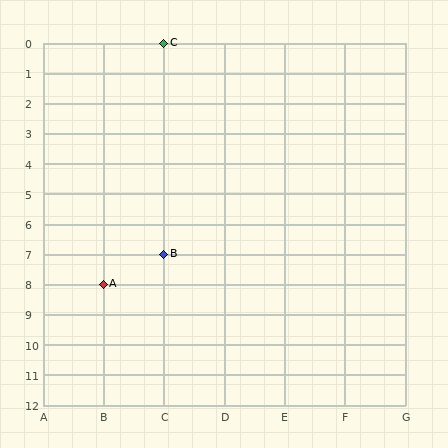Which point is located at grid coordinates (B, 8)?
Point A is at (B, 8).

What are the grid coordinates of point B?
Point B is at grid coordinates (C, 7).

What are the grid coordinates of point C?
Point C is at grid coordinates (C, 0).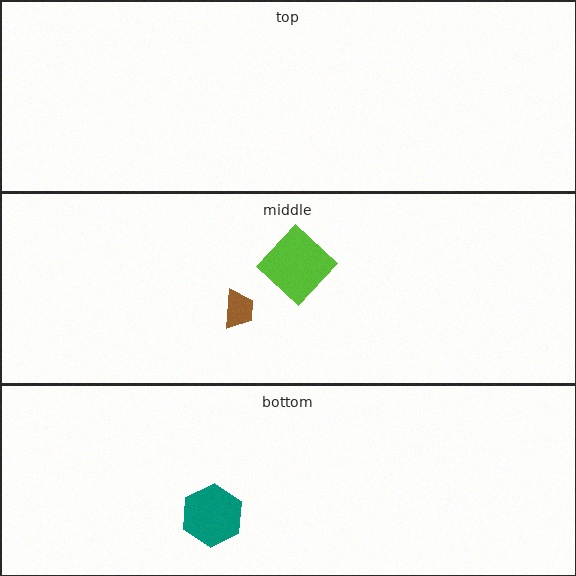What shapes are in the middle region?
The lime diamond, the brown trapezoid.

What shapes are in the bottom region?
The teal hexagon.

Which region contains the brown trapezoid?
The middle region.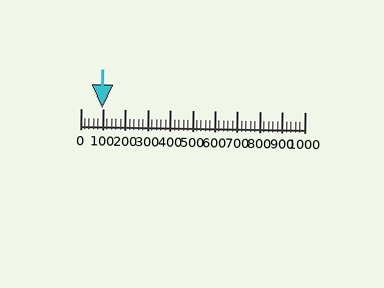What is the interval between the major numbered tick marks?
The major tick marks are spaced 100 units apart.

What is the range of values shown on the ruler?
The ruler shows values from 0 to 1000.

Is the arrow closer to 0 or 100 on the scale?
The arrow is closer to 100.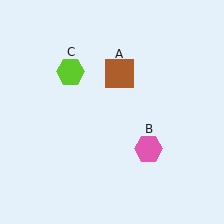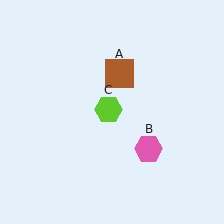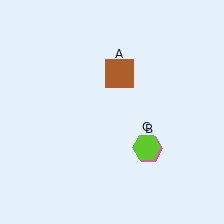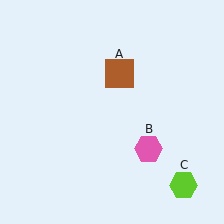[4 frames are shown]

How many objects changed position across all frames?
1 object changed position: lime hexagon (object C).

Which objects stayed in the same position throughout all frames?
Brown square (object A) and pink hexagon (object B) remained stationary.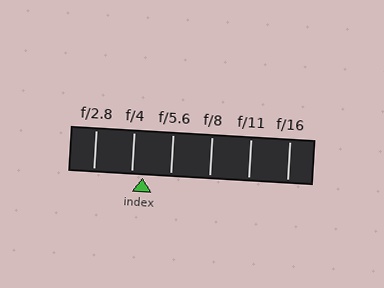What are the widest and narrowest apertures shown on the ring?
The widest aperture shown is f/2.8 and the narrowest is f/16.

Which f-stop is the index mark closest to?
The index mark is closest to f/4.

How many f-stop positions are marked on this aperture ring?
There are 6 f-stop positions marked.